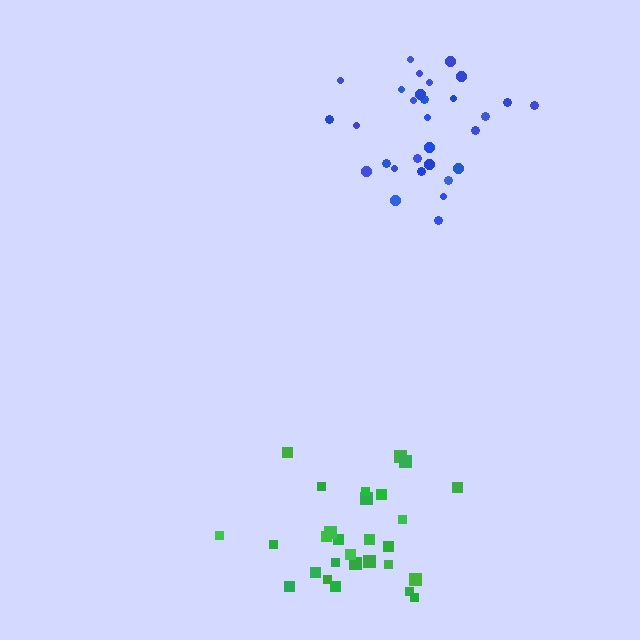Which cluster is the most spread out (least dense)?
Blue.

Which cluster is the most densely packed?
Green.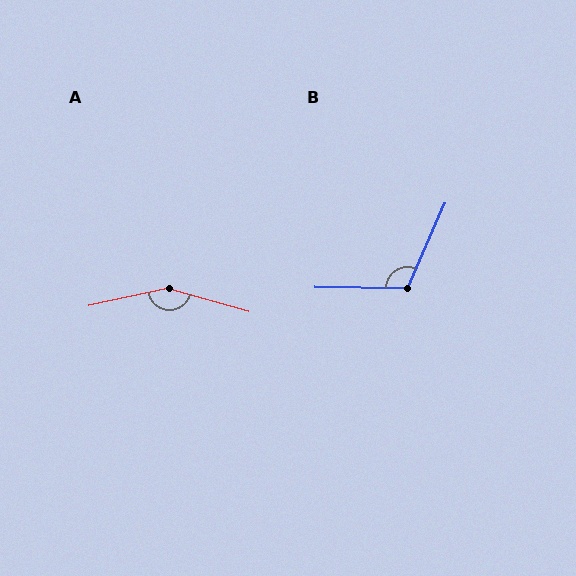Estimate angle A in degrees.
Approximately 152 degrees.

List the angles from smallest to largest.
B (112°), A (152°).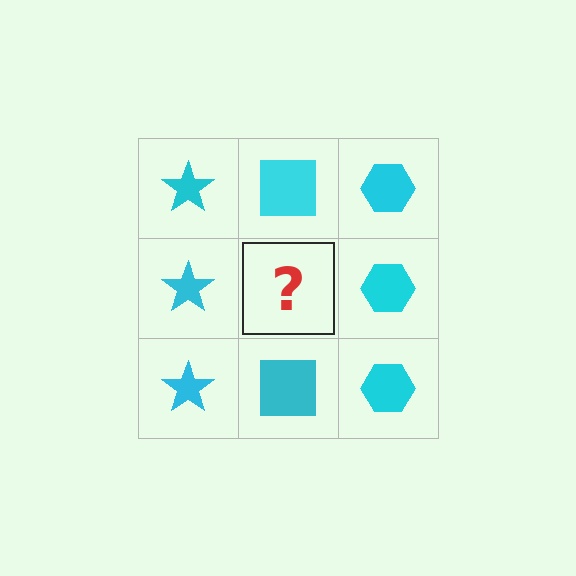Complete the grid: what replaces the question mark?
The question mark should be replaced with a cyan square.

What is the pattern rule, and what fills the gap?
The rule is that each column has a consistent shape. The gap should be filled with a cyan square.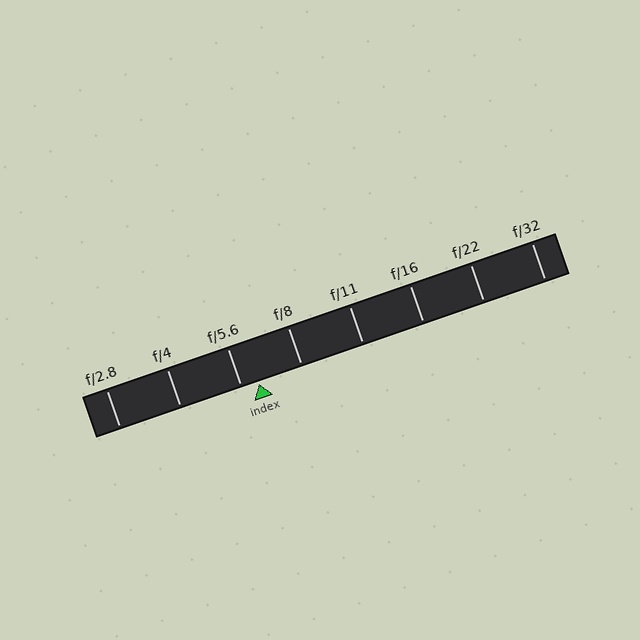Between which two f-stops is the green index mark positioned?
The index mark is between f/5.6 and f/8.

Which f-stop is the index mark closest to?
The index mark is closest to f/5.6.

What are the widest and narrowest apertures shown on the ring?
The widest aperture shown is f/2.8 and the narrowest is f/32.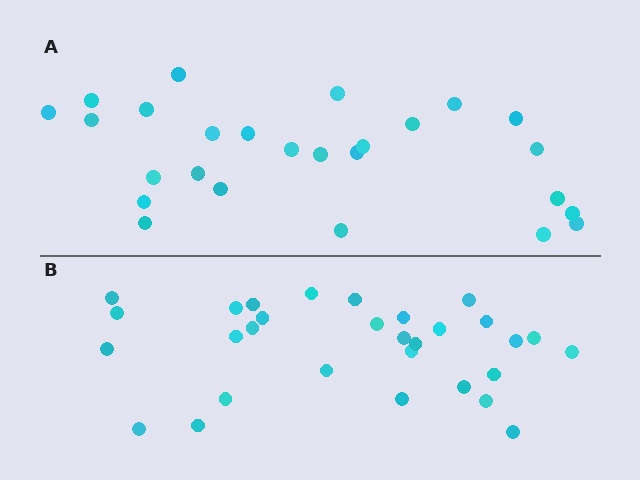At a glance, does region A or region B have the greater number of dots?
Region B (the bottom region) has more dots.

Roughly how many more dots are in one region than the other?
Region B has about 4 more dots than region A.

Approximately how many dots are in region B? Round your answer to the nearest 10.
About 30 dots.